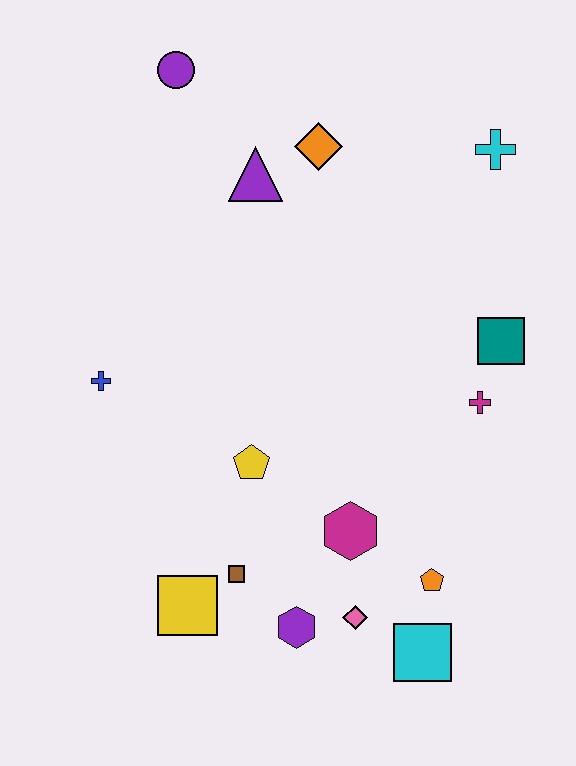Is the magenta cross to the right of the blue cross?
Yes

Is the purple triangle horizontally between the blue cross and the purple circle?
No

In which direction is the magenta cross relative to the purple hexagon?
The magenta cross is above the purple hexagon.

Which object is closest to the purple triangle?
The orange diamond is closest to the purple triangle.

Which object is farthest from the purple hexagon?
The purple circle is farthest from the purple hexagon.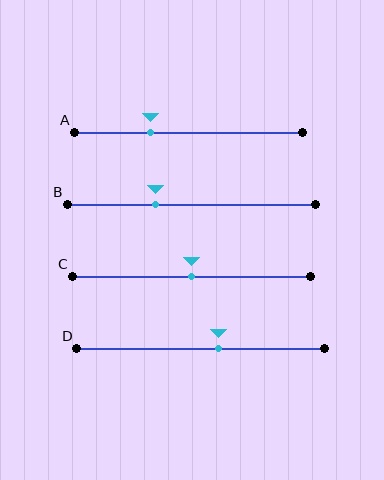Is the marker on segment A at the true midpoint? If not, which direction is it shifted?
No, the marker on segment A is shifted to the left by about 17% of the segment length.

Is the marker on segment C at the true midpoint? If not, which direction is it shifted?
Yes, the marker on segment C is at the true midpoint.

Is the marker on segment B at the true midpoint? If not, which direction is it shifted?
No, the marker on segment B is shifted to the left by about 15% of the segment length.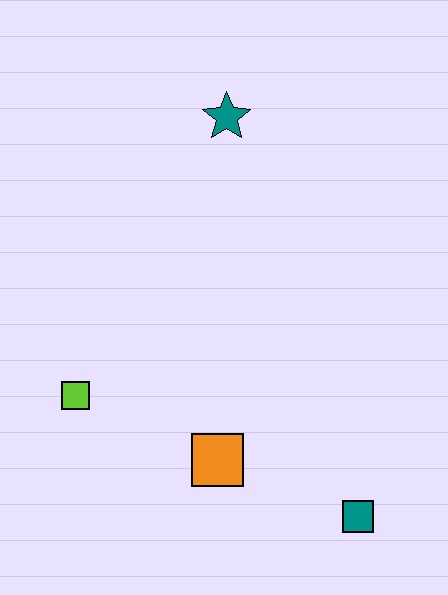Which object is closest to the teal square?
The orange square is closest to the teal square.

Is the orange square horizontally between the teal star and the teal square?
No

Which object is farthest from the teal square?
The teal star is farthest from the teal square.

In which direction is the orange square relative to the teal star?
The orange square is below the teal star.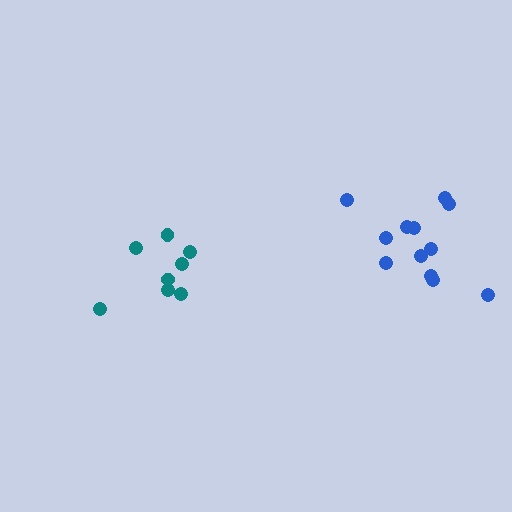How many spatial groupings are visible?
There are 2 spatial groupings.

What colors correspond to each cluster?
The clusters are colored: blue, teal.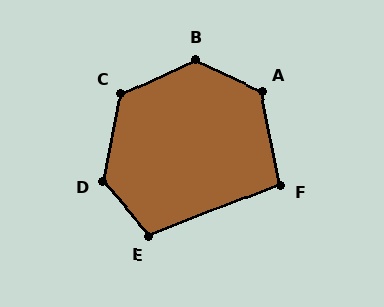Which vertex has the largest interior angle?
B, at approximately 131 degrees.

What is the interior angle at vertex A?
Approximately 126 degrees (obtuse).